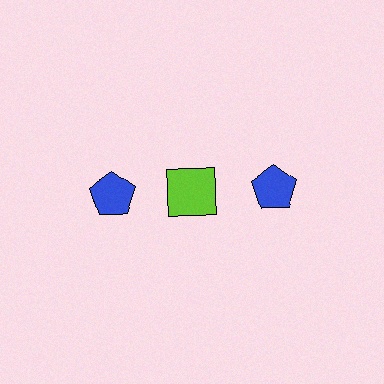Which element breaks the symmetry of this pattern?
The lime square in the top row, second from left column breaks the symmetry. All other shapes are blue pentagons.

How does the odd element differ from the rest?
It differs in both color (lime instead of blue) and shape (square instead of pentagon).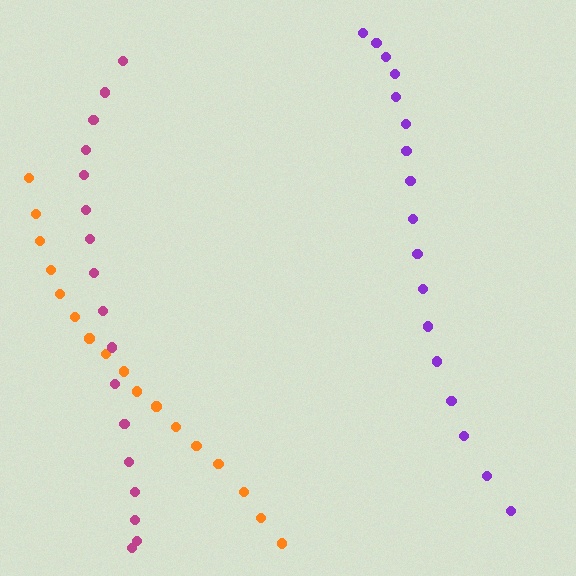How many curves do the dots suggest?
There are 3 distinct paths.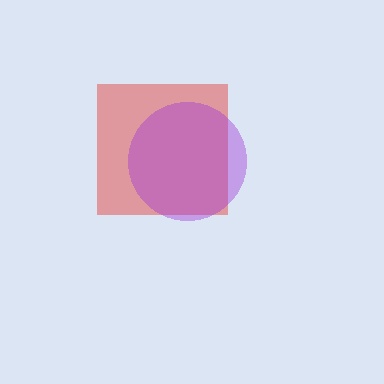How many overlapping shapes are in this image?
There are 2 overlapping shapes in the image.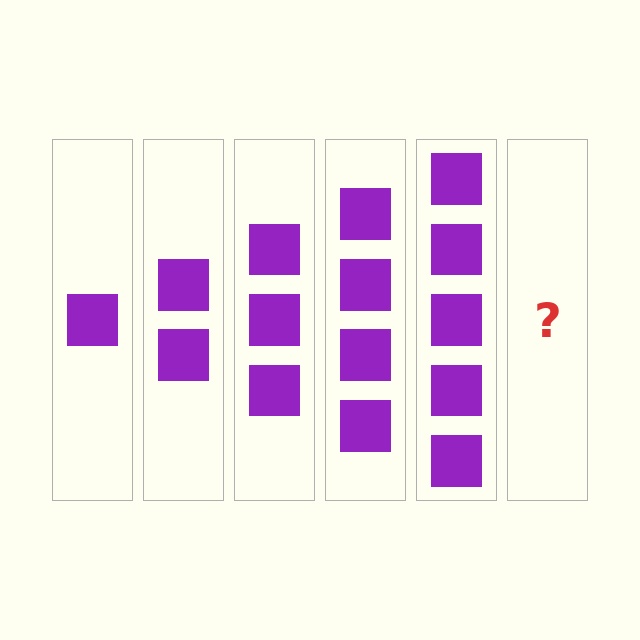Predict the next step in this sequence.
The next step is 6 squares.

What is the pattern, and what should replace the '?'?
The pattern is that each step adds one more square. The '?' should be 6 squares.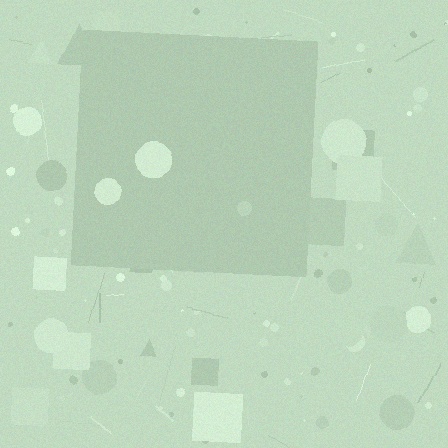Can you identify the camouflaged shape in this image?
The camouflaged shape is a square.